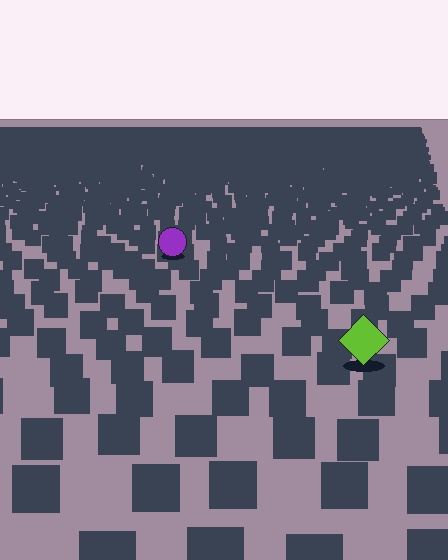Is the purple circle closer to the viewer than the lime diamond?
No. The lime diamond is closer — you can tell from the texture gradient: the ground texture is coarser near it.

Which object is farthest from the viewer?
The purple circle is farthest from the viewer. It appears smaller and the ground texture around it is denser.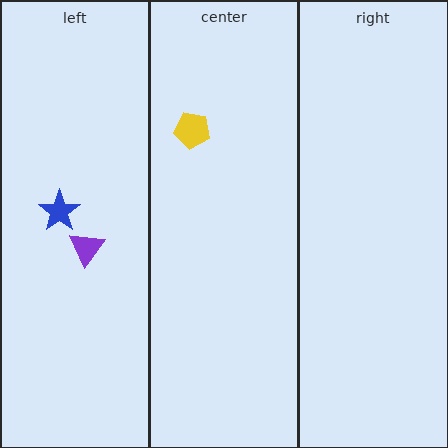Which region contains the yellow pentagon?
The center region.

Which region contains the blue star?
The left region.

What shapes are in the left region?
The purple triangle, the blue star.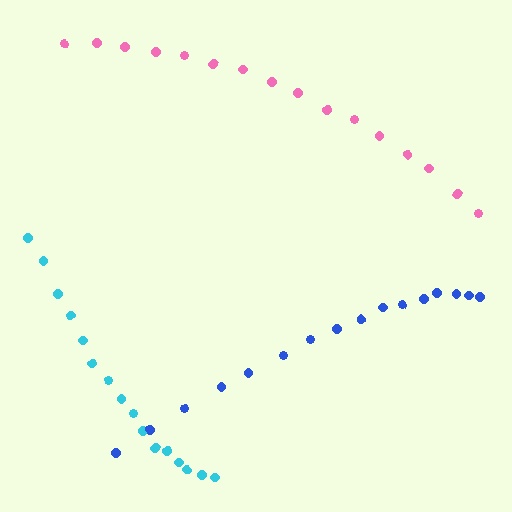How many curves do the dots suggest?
There are 3 distinct paths.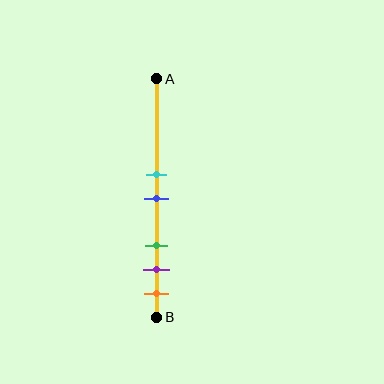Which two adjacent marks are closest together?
The cyan and blue marks are the closest adjacent pair.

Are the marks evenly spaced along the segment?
No, the marks are not evenly spaced.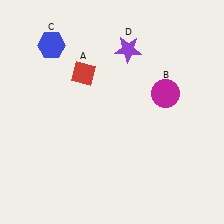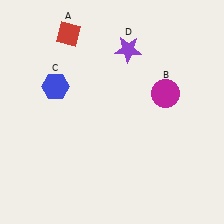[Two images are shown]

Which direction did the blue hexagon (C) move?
The blue hexagon (C) moved down.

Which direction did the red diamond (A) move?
The red diamond (A) moved up.